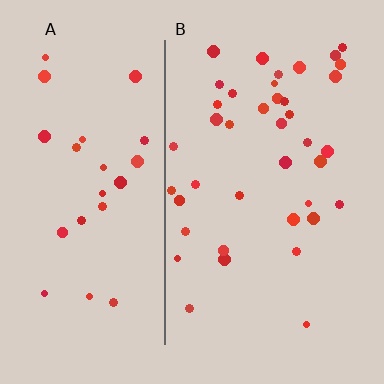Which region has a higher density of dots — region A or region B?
B (the right).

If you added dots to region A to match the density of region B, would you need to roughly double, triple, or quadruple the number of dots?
Approximately double.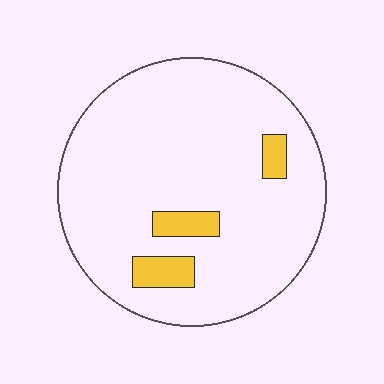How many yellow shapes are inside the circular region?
3.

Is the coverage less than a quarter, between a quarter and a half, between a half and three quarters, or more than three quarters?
Less than a quarter.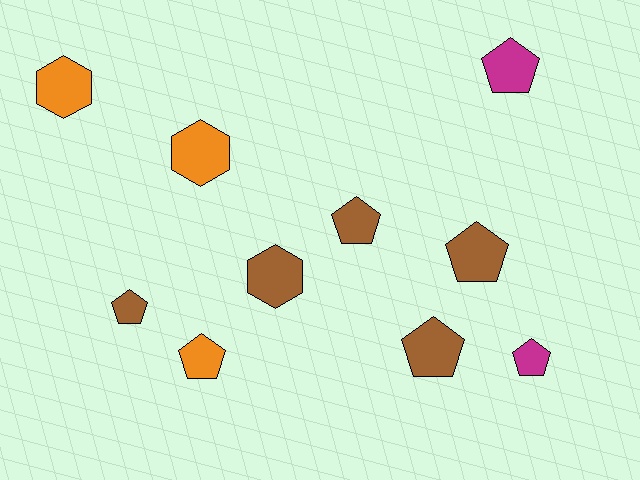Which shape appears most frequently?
Pentagon, with 7 objects.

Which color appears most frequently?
Brown, with 5 objects.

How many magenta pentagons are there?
There are 2 magenta pentagons.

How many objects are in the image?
There are 10 objects.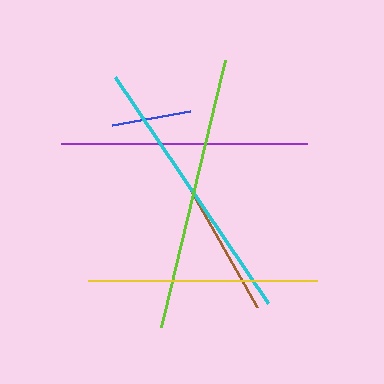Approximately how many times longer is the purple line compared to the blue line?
The purple line is approximately 3.1 times the length of the blue line.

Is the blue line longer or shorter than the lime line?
The lime line is longer than the blue line.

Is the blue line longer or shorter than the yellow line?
The yellow line is longer than the blue line.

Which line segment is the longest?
The lime line is the longest at approximately 274 pixels.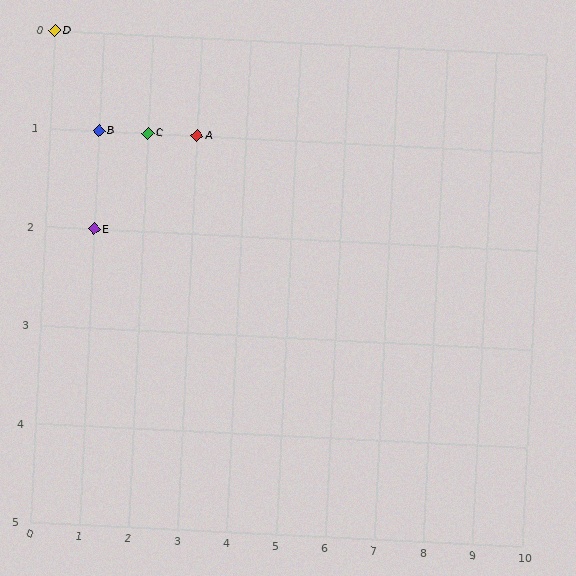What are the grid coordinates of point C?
Point C is at grid coordinates (2, 1).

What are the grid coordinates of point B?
Point B is at grid coordinates (1, 1).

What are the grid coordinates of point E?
Point E is at grid coordinates (1, 2).